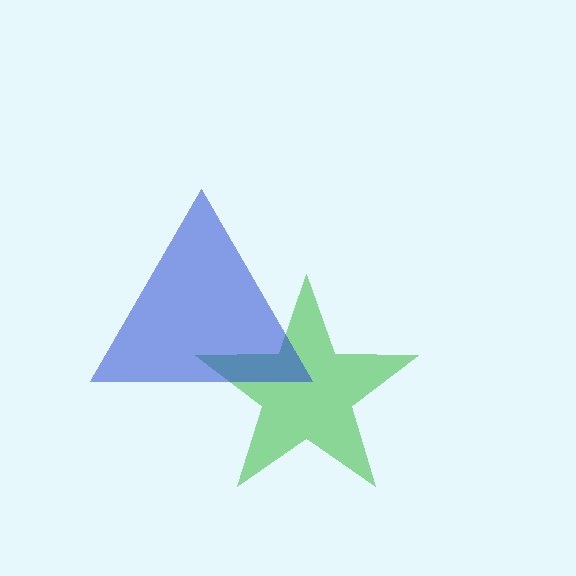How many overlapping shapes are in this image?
There are 2 overlapping shapes in the image.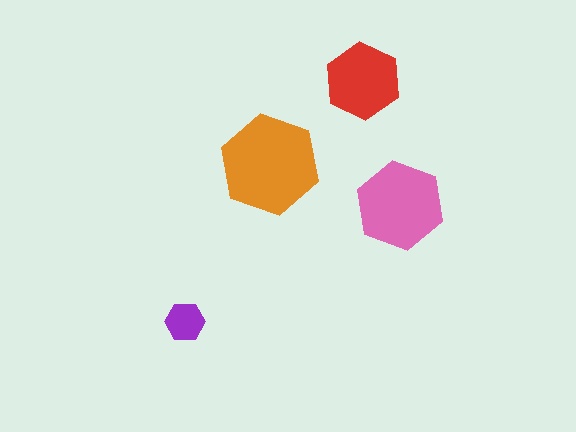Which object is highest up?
The red hexagon is topmost.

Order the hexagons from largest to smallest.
the orange one, the pink one, the red one, the purple one.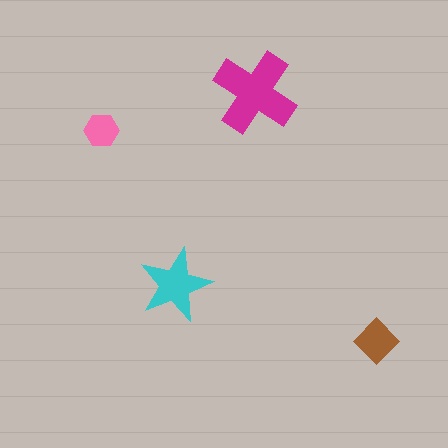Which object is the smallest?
The pink hexagon.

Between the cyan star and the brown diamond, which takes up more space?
The cyan star.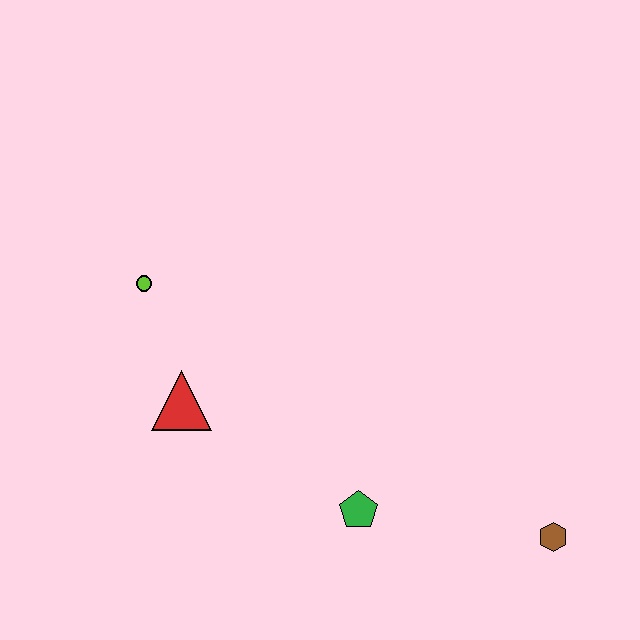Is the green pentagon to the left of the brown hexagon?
Yes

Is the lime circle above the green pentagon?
Yes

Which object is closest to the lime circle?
The red triangle is closest to the lime circle.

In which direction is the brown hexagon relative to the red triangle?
The brown hexagon is to the right of the red triangle.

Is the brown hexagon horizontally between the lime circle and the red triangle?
No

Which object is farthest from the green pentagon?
The lime circle is farthest from the green pentagon.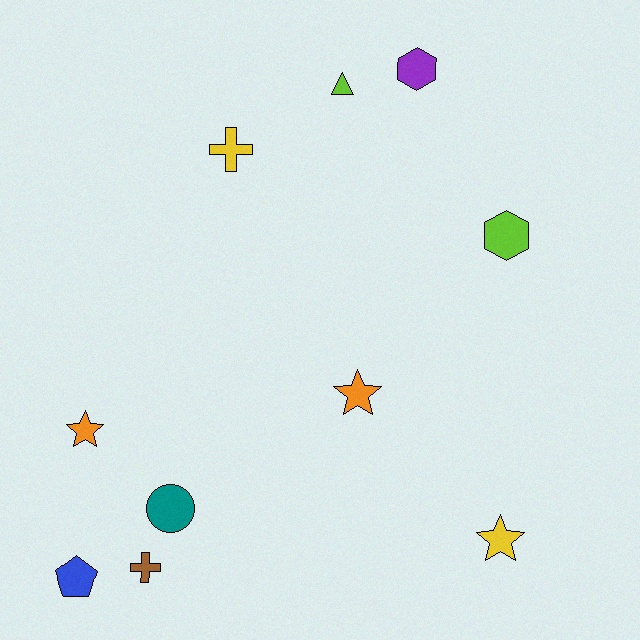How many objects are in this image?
There are 10 objects.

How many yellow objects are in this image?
There are 2 yellow objects.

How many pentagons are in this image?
There is 1 pentagon.